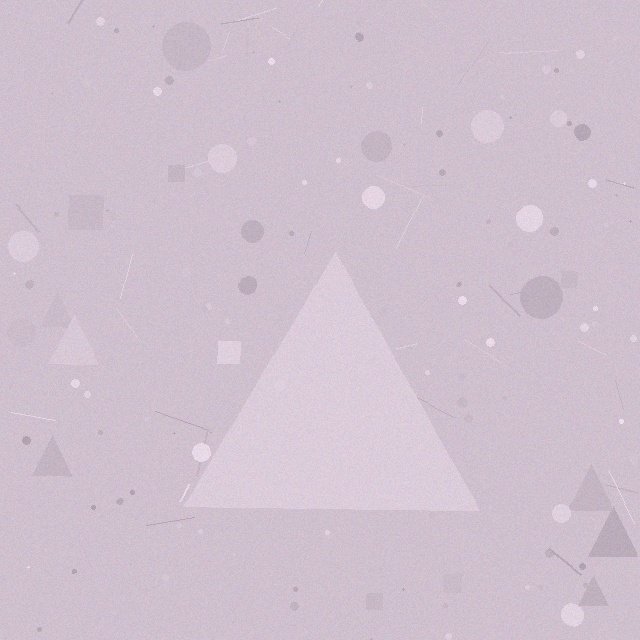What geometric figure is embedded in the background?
A triangle is embedded in the background.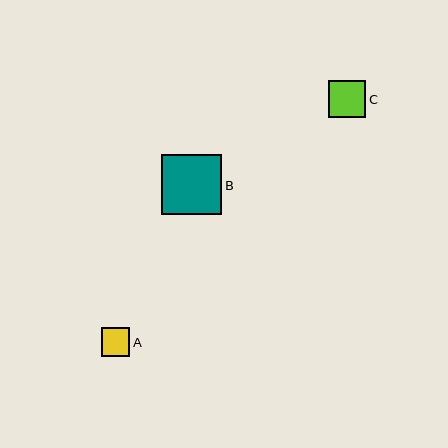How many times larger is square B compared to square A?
Square B is approximately 2.1 times the size of square A.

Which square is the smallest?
Square A is the smallest with a size of approximately 29 pixels.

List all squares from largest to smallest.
From largest to smallest: B, C, A.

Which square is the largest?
Square B is the largest with a size of approximately 60 pixels.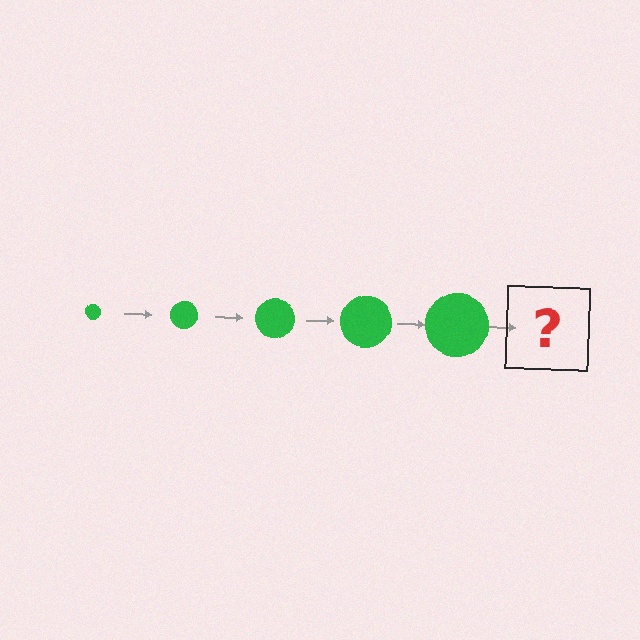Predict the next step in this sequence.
The next step is a green circle, larger than the previous one.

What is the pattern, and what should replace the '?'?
The pattern is that the circle gets progressively larger each step. The '?' should be a green circle, larger than the previous one.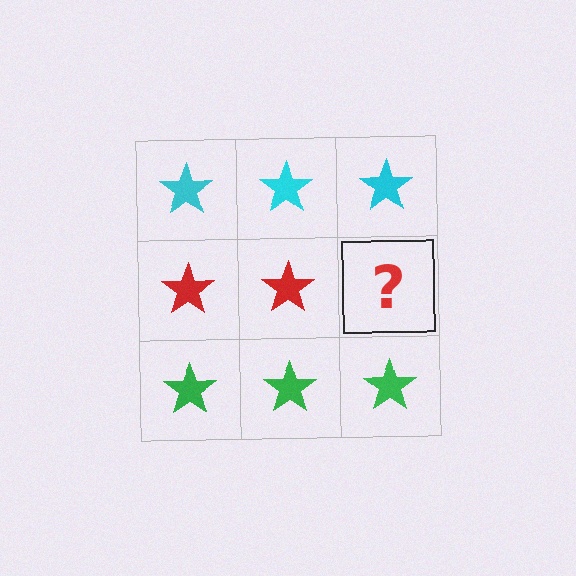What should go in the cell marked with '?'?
The missing cell should contain a red star.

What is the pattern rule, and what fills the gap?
The rule is that each row has a consistent color. The gap should be filled with a red star.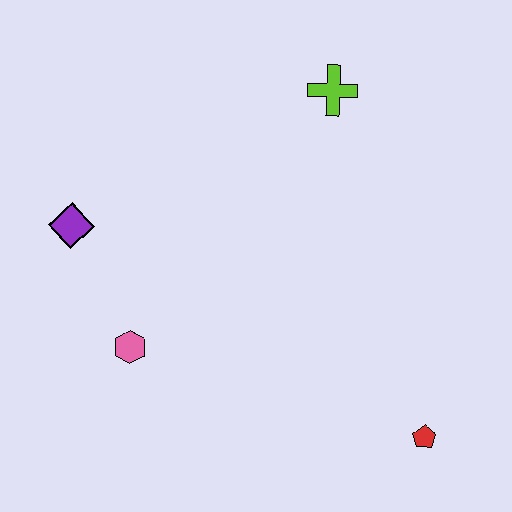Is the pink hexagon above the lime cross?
No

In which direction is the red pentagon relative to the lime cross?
The red pentagon is below the lime cross.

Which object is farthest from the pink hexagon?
The lime cross is farthest from the pink hexagon.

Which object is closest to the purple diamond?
The pink hexagon is closest to the purple diamond.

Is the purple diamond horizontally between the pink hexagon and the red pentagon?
No